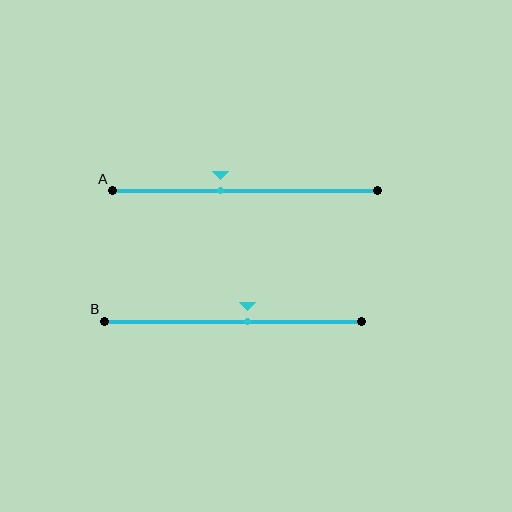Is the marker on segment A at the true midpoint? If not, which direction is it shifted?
No, the marker on segment A is shifted to the left by about 9% of the segment length.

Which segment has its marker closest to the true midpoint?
Segment B has its marker closest to the true midpoint.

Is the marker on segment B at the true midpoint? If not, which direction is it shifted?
No, the marker on segment B is shifted to the right by about 6% of the segment length.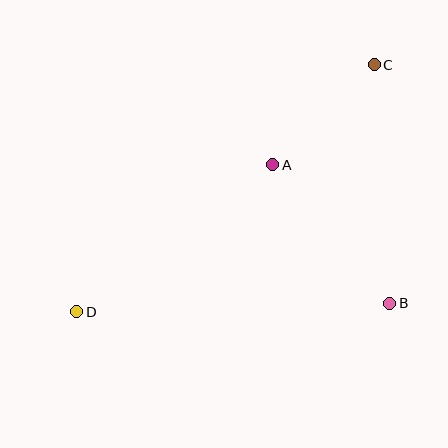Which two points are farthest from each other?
Points C and D are farthest from each other.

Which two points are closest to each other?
Points A and C are closest to each other.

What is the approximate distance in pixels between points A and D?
The distance between A and D is approximately 245 pixels.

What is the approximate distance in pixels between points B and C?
The distance between B and C is approximately 239 pixels.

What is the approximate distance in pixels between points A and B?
The distance between A and B is approximately 182 pixels.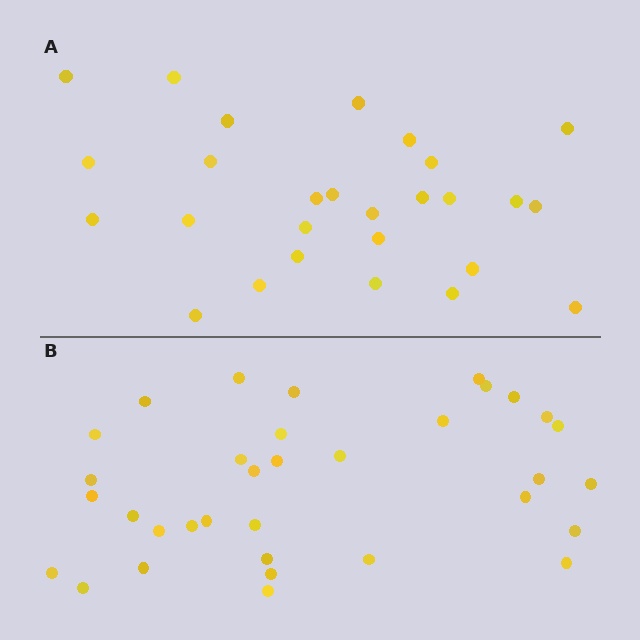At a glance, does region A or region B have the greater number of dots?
Region B (the bottom region) has more dots.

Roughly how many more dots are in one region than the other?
Region B has roughly 8 or so more dots than region A.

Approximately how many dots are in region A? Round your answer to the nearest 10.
About 30 dots. (The exact count is 27, which rounds to 30.)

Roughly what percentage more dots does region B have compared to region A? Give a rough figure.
About 25% more.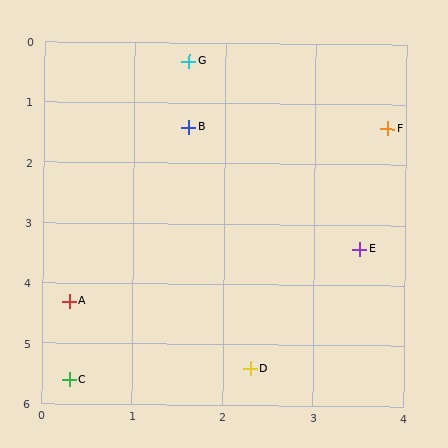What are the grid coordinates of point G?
Point G is at approximately (1.6, 0.3).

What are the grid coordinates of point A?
Point A is at approximately (0.3, 4.3).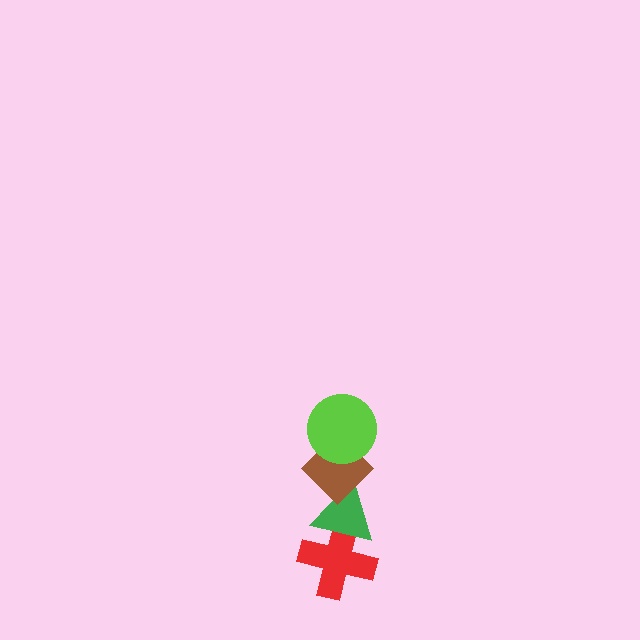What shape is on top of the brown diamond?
The lime circle is on top of the brown diamond.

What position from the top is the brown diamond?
The brown diamond is 2nd from the top.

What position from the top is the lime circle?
The lime circle is 1st from the top.